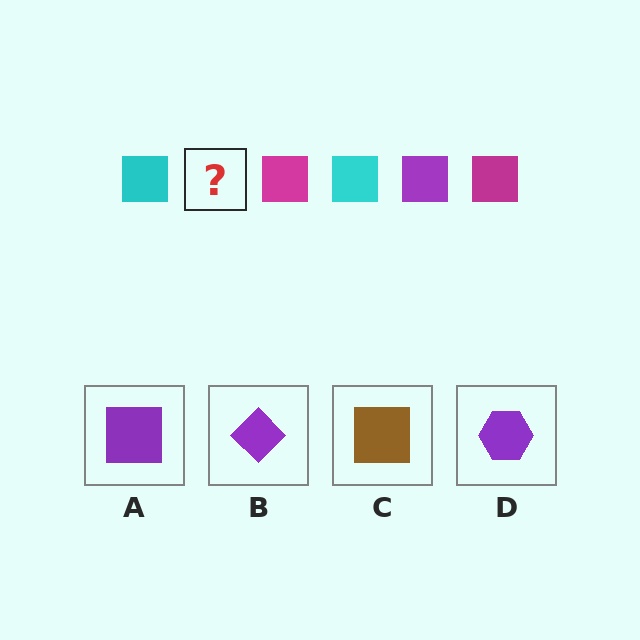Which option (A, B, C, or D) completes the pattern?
A.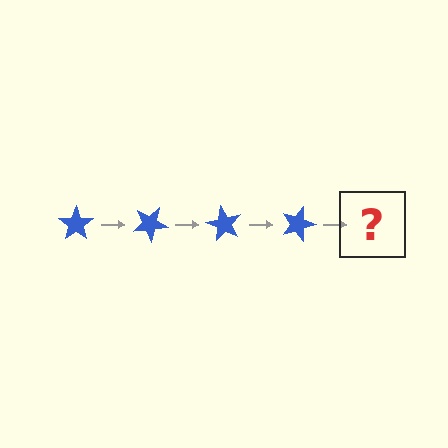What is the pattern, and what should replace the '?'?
The pattern is that the star rotates 30 degrees each step. The '?' should be a blue star rotated 120 degrees.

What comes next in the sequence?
The next element should be a blue star rotated 120 degrees.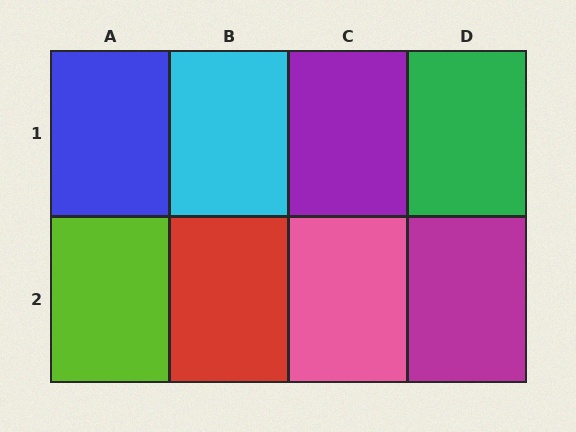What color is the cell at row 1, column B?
Cyan.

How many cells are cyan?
1 cell is cyan.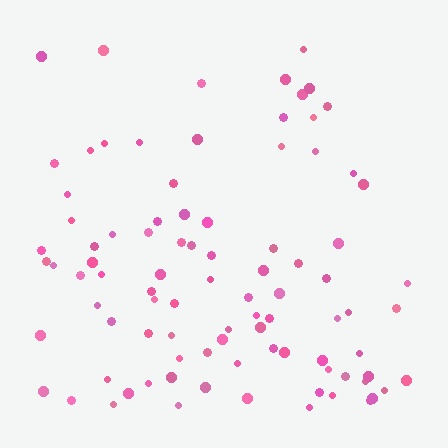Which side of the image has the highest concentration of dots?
The bottom.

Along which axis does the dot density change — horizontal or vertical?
Vertical.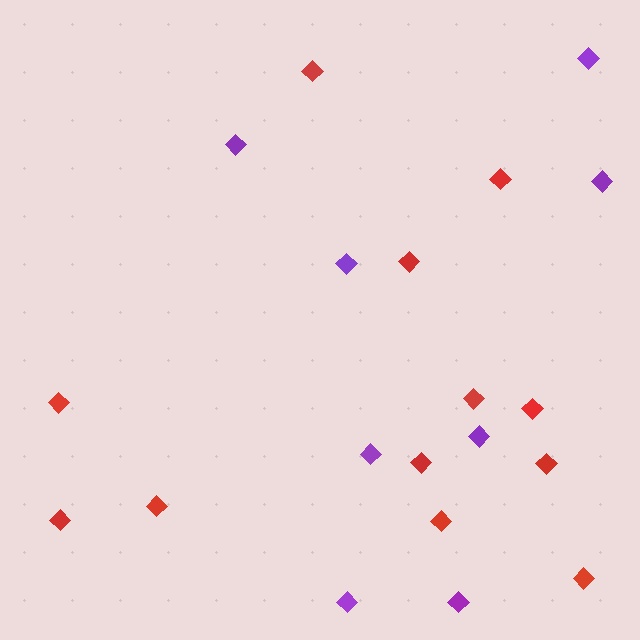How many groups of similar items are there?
There are 2 groups: one group of purple diamonds (8) and one group of red diamonds (12).